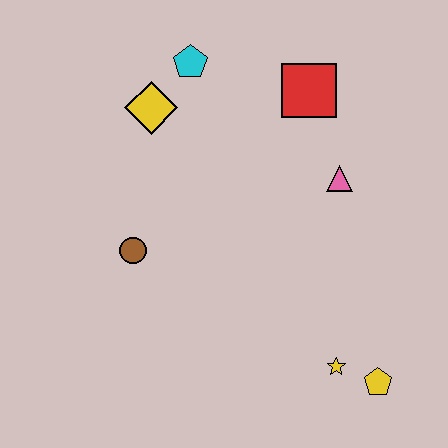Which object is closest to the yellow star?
The yellow pentagon is closest to the yellow star.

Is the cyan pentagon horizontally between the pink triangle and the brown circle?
Yes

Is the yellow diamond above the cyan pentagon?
No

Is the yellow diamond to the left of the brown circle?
No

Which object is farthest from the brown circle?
The yellow pentagon is farthest from the brown circle.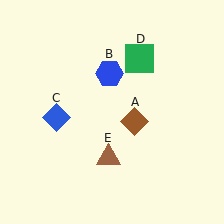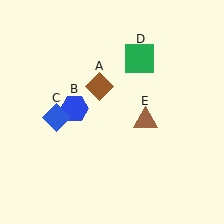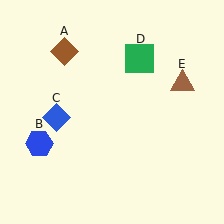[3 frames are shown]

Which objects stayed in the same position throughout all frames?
Blue diamond (object C) and green square (object D) remained stationary.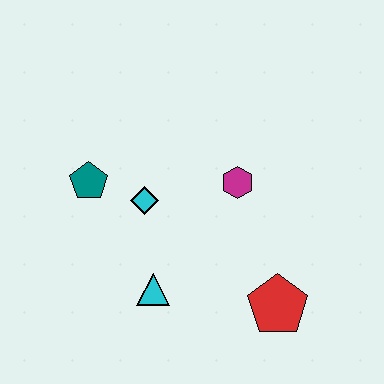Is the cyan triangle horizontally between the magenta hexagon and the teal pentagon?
Yes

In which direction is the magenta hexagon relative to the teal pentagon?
The magenta hexagon is to the right of the teal pentagon.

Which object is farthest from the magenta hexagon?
The teal pentagon is farthest from the magenta hexagon.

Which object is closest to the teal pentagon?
The cyan diamond is closest to the teal pentagon.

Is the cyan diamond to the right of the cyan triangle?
No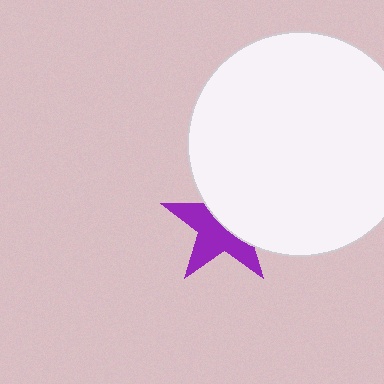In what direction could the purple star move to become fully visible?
The purple star could move toward the lower-left. That would shift it out from behind the white circle entirely.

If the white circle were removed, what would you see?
You would see the complete purple star.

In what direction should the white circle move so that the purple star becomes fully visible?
The white circle should move toward the upper-right. That is the shortest direction to clear the overlap and leave the purple star fully visible.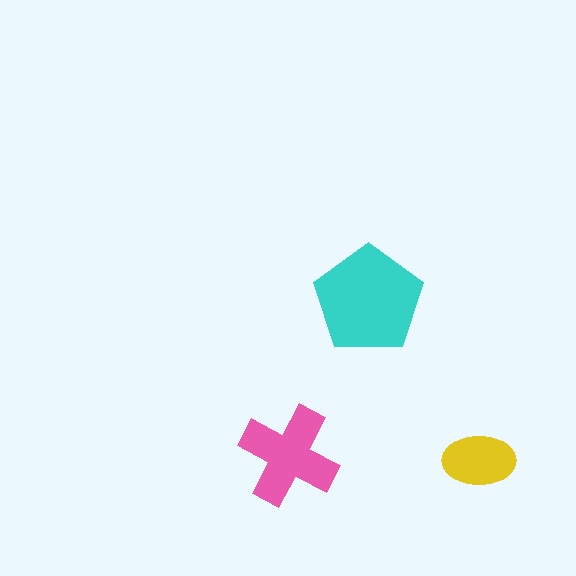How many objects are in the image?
There are 3 objects in the image.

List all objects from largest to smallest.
The cyan pentagon, the pink cross, the yellow ellipse.